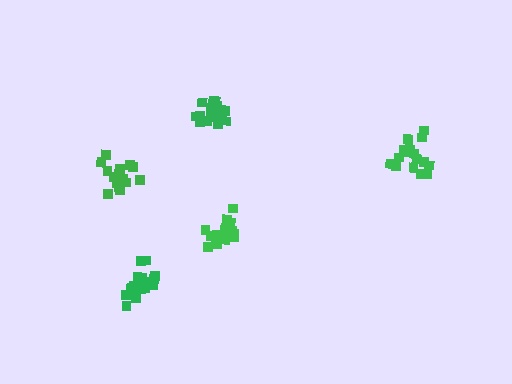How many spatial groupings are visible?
There are 5 spatial groupings.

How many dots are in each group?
Group 1: 19 dots, Group 2: 16 dots, Group 3: 17 dots, Group 4: 19 dots, Group 5: 18 dots (89 total).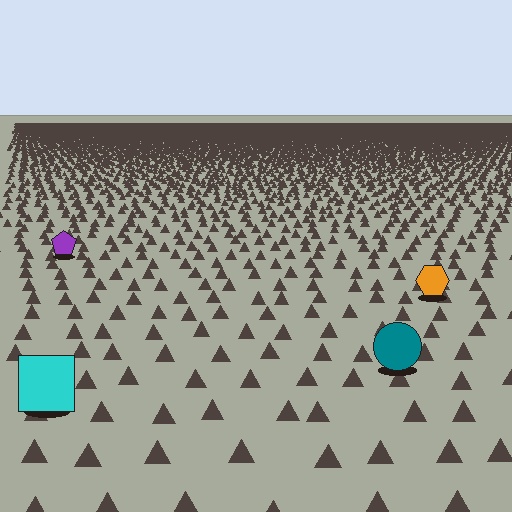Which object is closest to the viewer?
The cyan square is closest. The texture marks near it are larger and more spread out.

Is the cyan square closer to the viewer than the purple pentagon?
Yes. The cyan square is closer — you can tell from the texture gradient: the ground texture is coarser near it.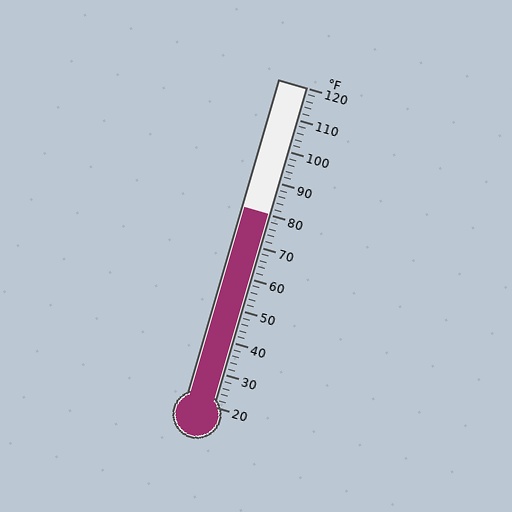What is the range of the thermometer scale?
The thermometer scale ranges from 20°F to 120°F.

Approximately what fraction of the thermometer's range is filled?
The thermometer is filled to approximately 60% of its range.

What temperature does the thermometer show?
The thermometer shows approximately 80°F.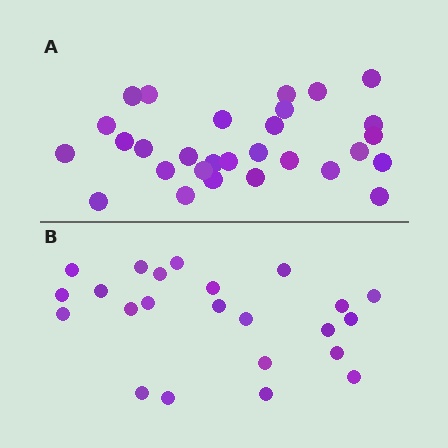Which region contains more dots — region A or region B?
Region A (the top region) has more dots.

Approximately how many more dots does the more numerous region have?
Region A has about 6 more dots than region B.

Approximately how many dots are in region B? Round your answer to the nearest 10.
About 20 dots. (The exact count is 23, which rounds to 20.)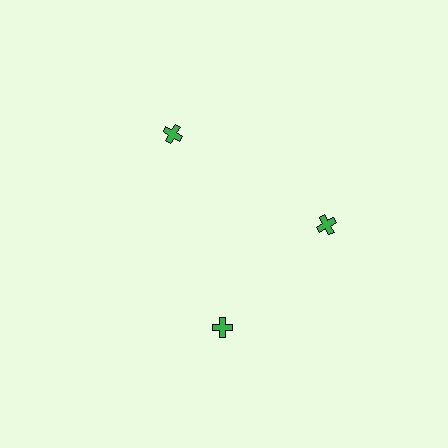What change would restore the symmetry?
The symmetry would be restored by rotating it back into even spacing with its neighbors so that all 3 crosses sit at equal angles and equal distance from the center.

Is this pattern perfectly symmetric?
No. The 3 green crosses are arranged in a ring, but one element near the 7 o'clock position is rotated out of alignment along the ring, breaking the 3-fold rotational symmetry.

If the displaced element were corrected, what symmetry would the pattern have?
It would have 3-fold rotational symmetry — the pattern would map onto itself every 120 degrees.